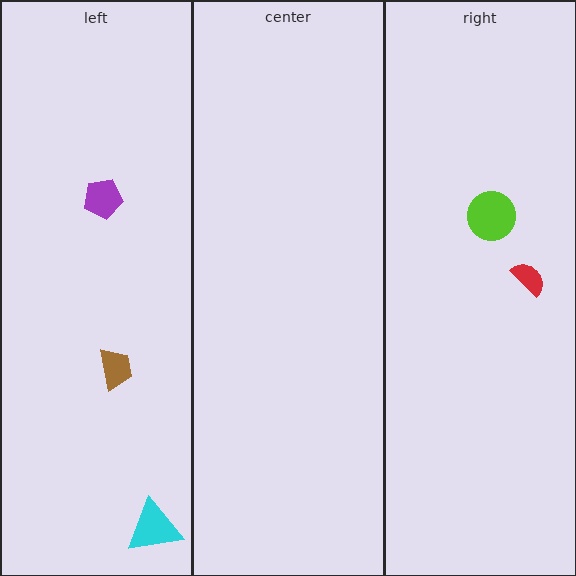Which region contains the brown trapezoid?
The left region.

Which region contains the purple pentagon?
The left region.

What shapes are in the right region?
The lime circle, the red semicircle.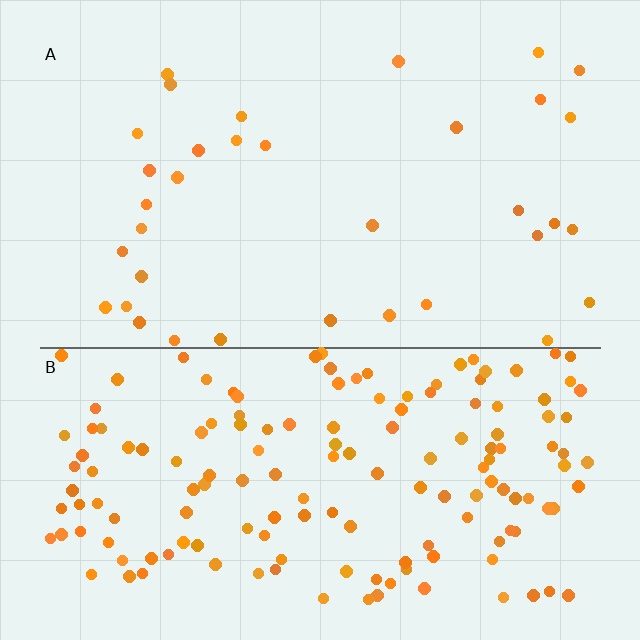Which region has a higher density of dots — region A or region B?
B (the bottom).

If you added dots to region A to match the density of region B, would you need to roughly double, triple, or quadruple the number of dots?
Approximately quadruple.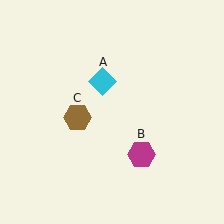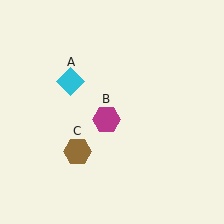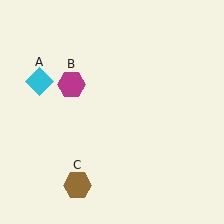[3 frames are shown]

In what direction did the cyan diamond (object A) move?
The cyan diamond (object A) moved left.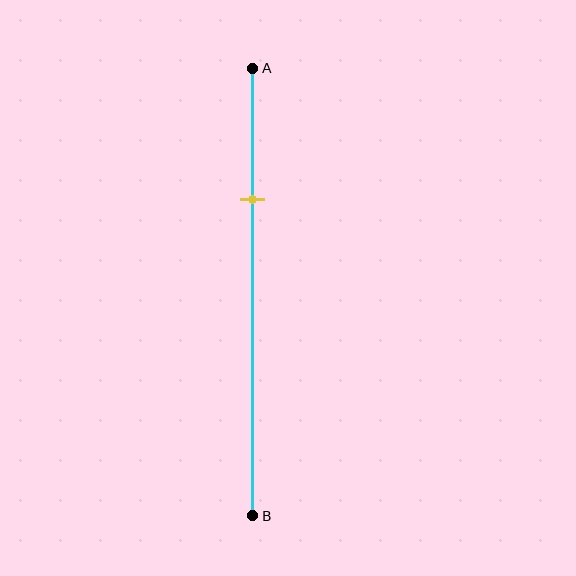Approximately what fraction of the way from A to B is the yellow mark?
The yellow mark is approximately 30% of the way from A to B.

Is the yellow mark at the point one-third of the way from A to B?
No, the mark is at about 30% from A, not at the 33% one-third point.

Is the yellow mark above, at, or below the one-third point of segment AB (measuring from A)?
The yellow mark is above the one-third point of segment AB.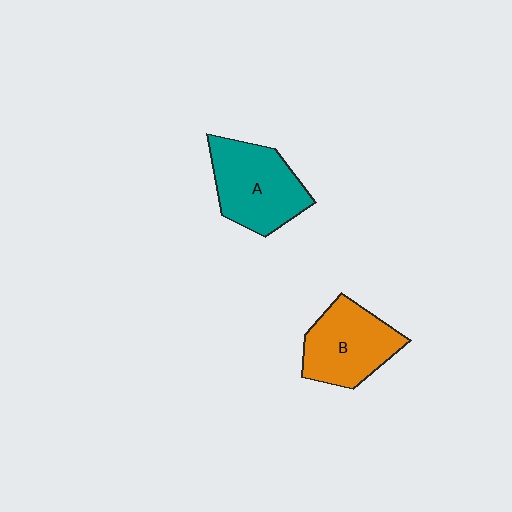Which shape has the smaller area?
Shape B (orange).